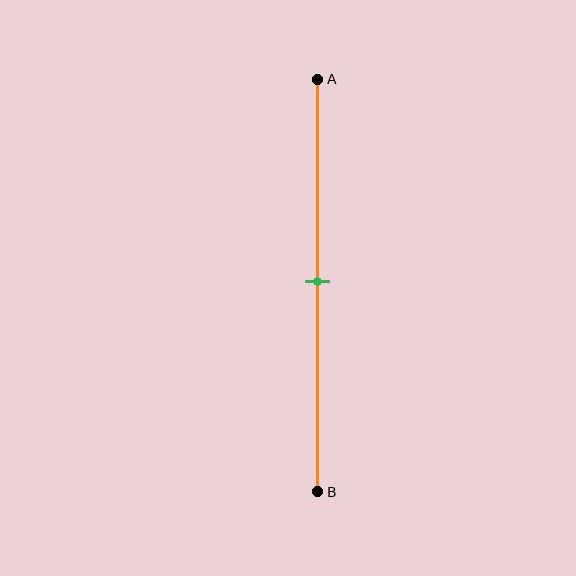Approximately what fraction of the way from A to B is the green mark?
The green mark is approximately 50% of the way from A to B.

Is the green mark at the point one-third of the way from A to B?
No, the mark is at about 50% from A, not at the 33% one-third point.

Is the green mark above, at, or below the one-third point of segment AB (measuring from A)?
The green mark is below the one-third point of segment AB.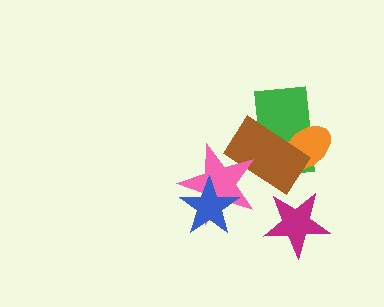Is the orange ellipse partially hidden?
Yes, it is partially covered by another shape.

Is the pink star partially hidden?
Yes, it is partially covered by another shape.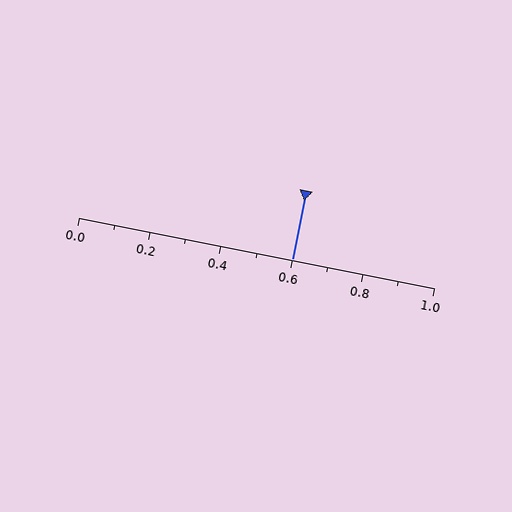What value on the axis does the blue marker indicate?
The marker indicates approximately 0.6.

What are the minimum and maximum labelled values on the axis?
The axis runs from 0.0 to 1.0.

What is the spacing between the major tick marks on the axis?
The major ticks are spaced 0.2 apart.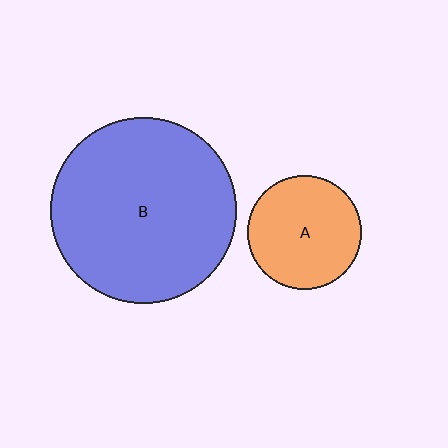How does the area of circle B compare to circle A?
Approximately 2.7 times.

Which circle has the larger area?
Circle B (blue).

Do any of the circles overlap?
No, none of the circles overlap.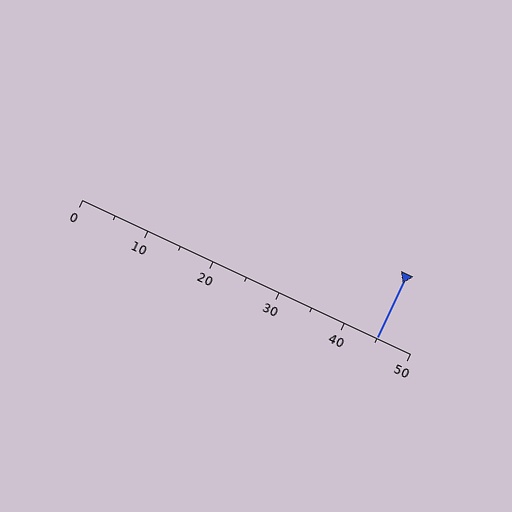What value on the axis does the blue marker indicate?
The marker indicates approximately 45.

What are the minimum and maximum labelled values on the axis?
The axis runs from 0 to 50.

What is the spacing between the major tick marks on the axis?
The major ticks are spaced 10 apart.